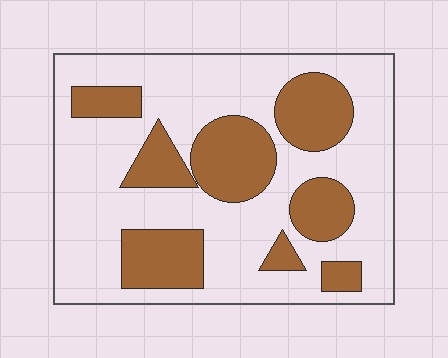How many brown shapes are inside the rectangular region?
8.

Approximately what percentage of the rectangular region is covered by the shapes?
Approximately 30%.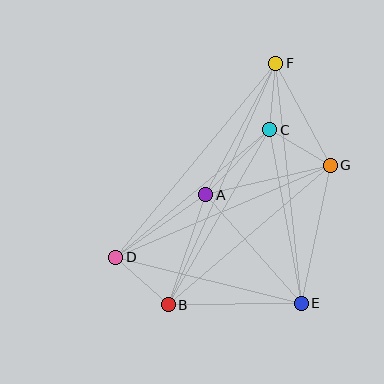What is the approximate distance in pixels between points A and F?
The distance between A and F is approximately 149 pixels.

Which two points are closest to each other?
Points C and F are closest to each other.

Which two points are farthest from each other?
Points B and F are farthest from each other.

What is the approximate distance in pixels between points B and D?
The distance between B and D is approximately 71 pixels.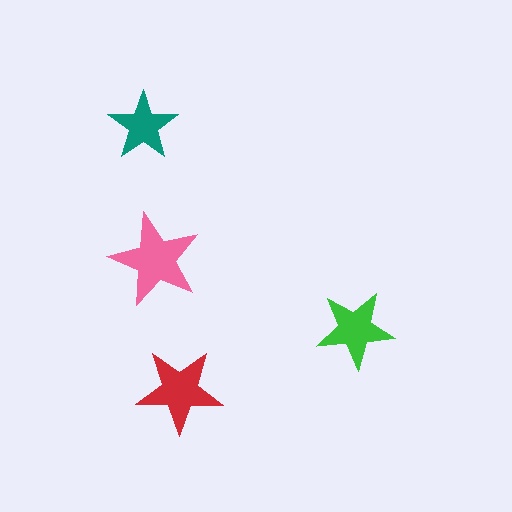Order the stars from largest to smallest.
the pink one, the red one, the green one, the teal one.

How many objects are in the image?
There are 4 objects in the image.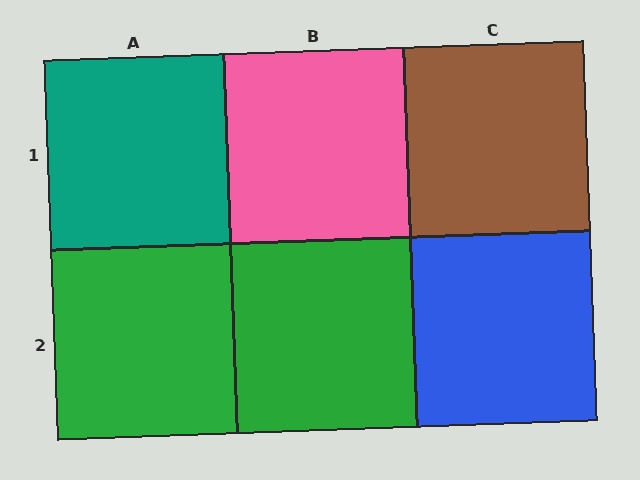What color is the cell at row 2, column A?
Green.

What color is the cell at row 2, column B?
Green.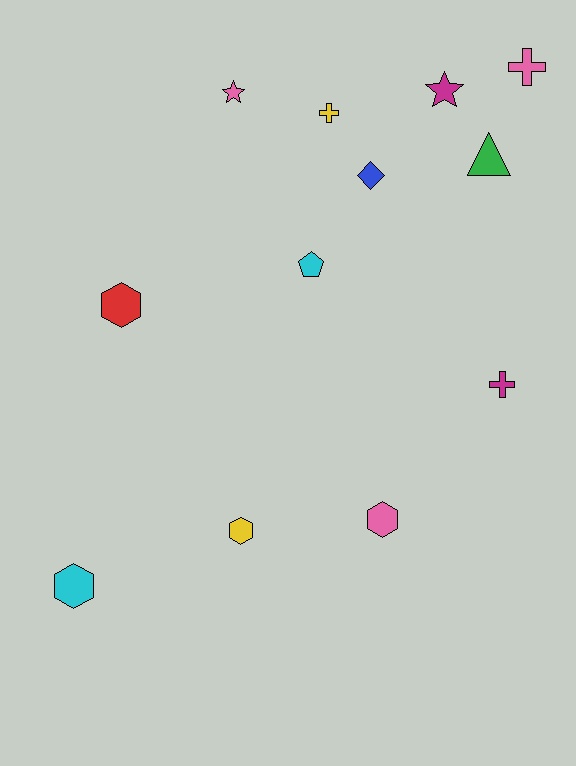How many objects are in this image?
There are 12 objects.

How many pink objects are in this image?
There are 3 pink objects.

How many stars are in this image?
There are 2 stars.